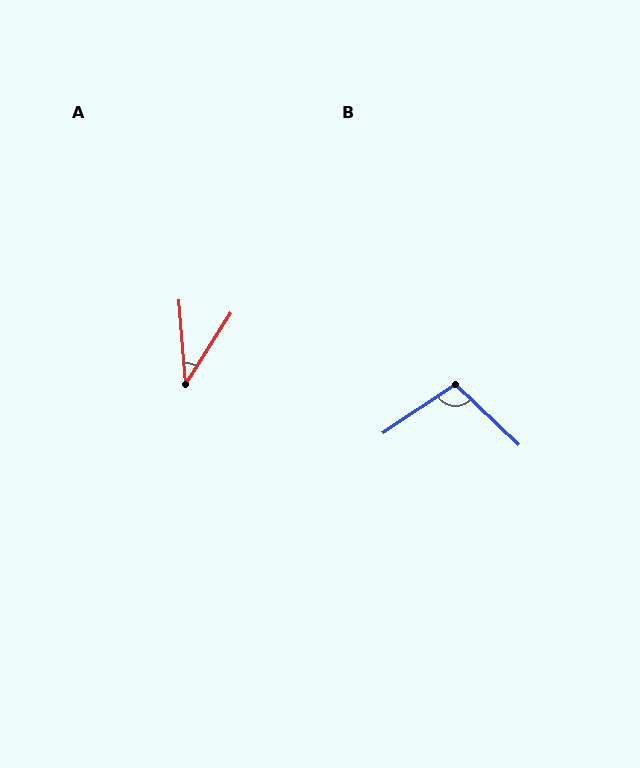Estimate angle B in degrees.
Approximately 102 degrees.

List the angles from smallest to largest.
A (37°), B (102°).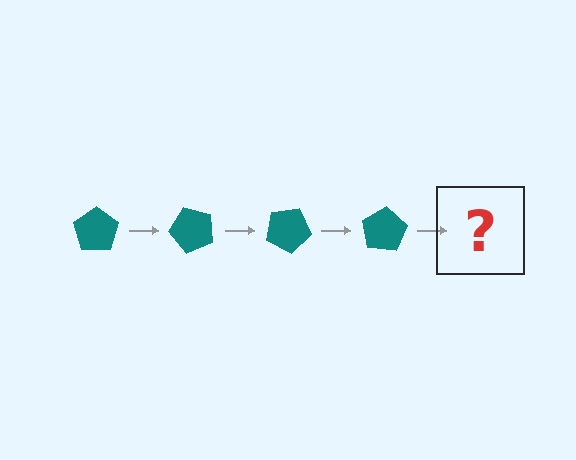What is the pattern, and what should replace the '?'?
The pattern is that the pentagon rotates 50 degrees each step. The '?' should be a teal pentagon rotated 200 degrees.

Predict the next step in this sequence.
The next step is a teal pentagon rotated 200 degrees.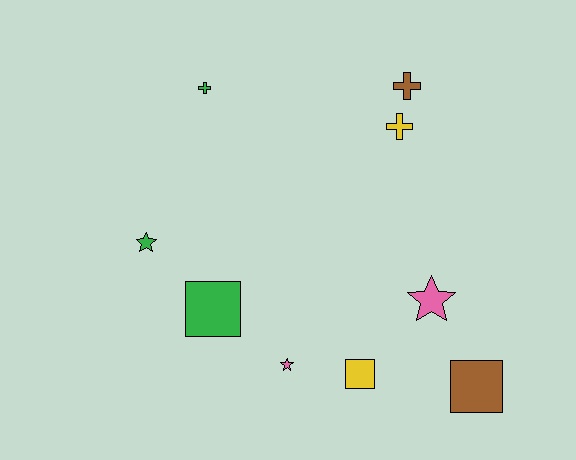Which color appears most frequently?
Green, with 3 objects.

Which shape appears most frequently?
Star, with 3 objects.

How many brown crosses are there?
There is 1 brown cross.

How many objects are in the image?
There are 9 objects.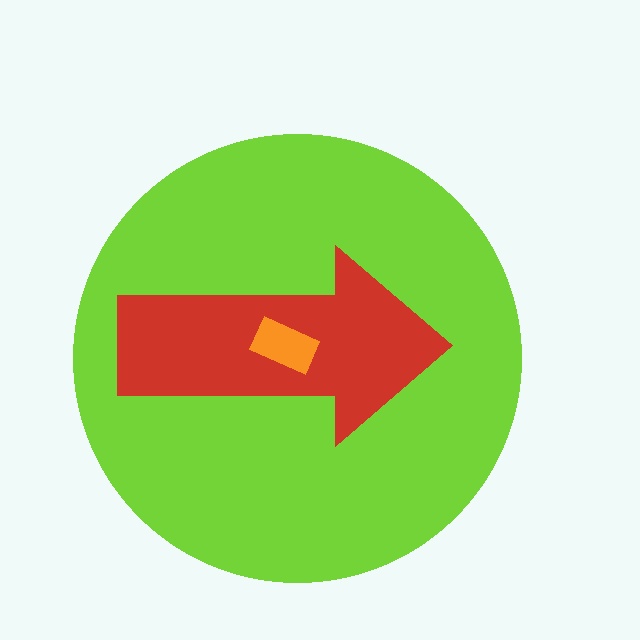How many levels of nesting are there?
3.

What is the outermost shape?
The lime circle.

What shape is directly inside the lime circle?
The red arrow.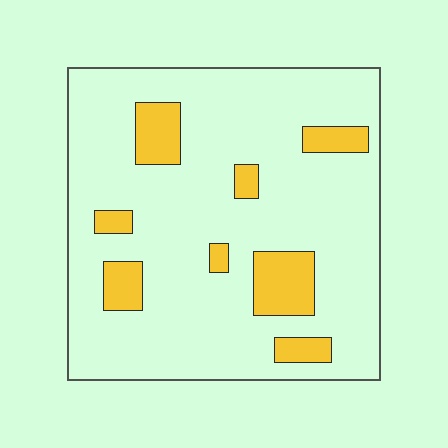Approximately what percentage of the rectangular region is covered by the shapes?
Approximately 15%.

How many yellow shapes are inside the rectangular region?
8.